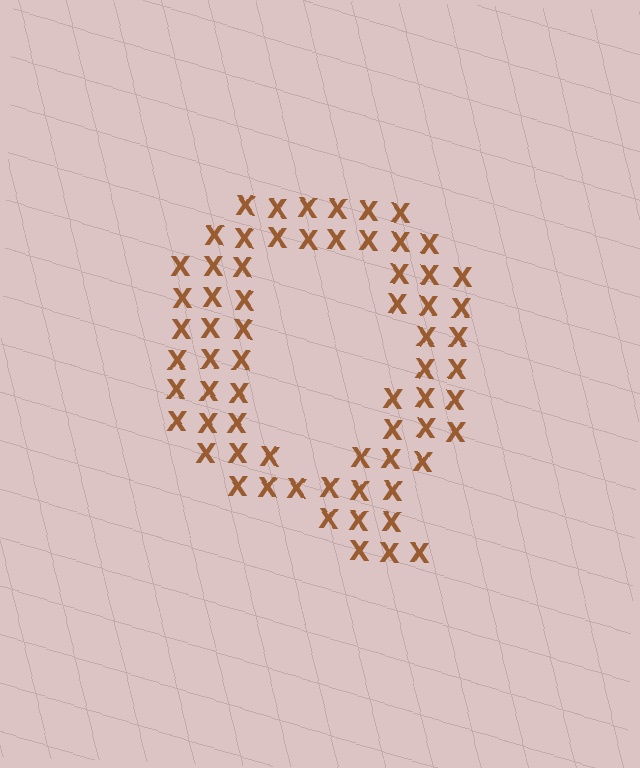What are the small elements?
The small elements are letter X's.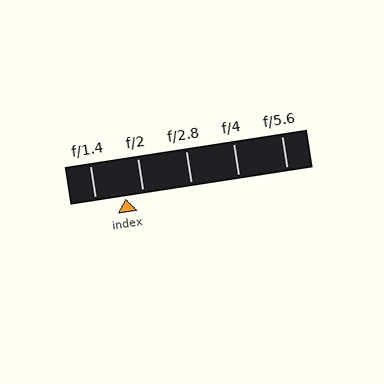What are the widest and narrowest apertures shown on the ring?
The widest aperture shown is f/1.4 and the narrowest is f/5.6.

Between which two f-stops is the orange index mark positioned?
The index mark is between f/1.4 and f/2.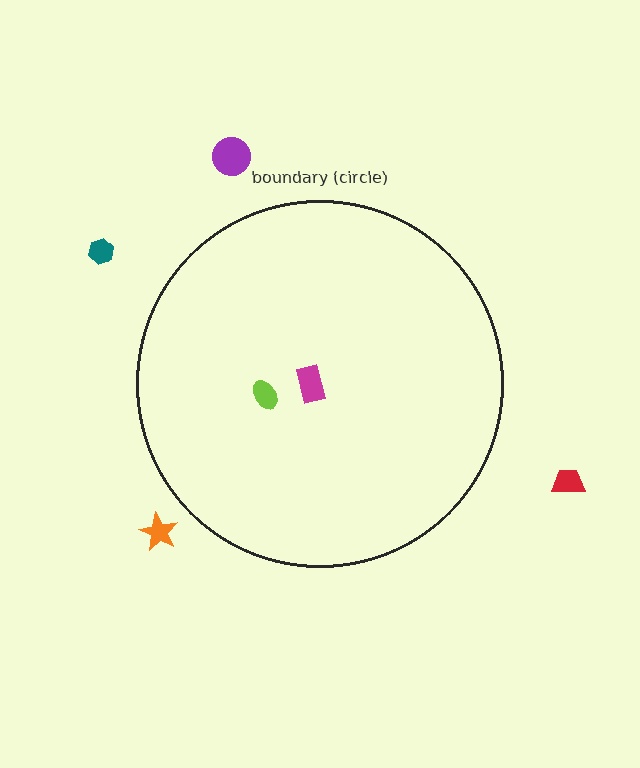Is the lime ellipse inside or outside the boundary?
Inside.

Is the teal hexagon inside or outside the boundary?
Outside.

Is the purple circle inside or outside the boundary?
Outside.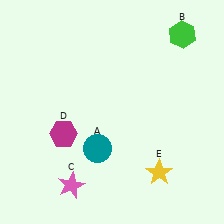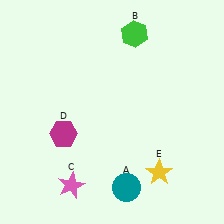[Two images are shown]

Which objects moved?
The objects that moved are: the teal circle (A), the green hexagon (B).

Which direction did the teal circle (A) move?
The teal circle (A) moved down.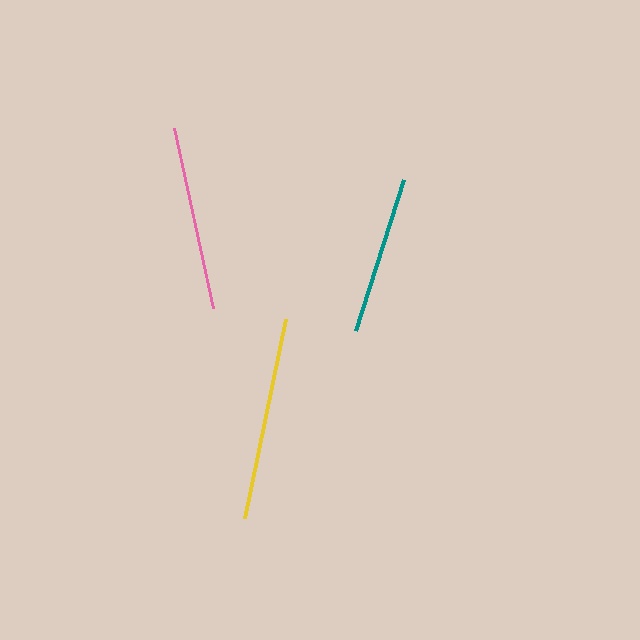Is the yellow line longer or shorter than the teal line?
The yellow line is longer than the teal line.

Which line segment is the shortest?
The teal line is the shortest at approximately 159 pixels.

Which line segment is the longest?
The yellow line is the longest at approximately 202 pixels.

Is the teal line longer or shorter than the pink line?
The pink line is longer than the teal line.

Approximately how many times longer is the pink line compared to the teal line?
The pink line is approximately 1.2 times the length of the teal line.